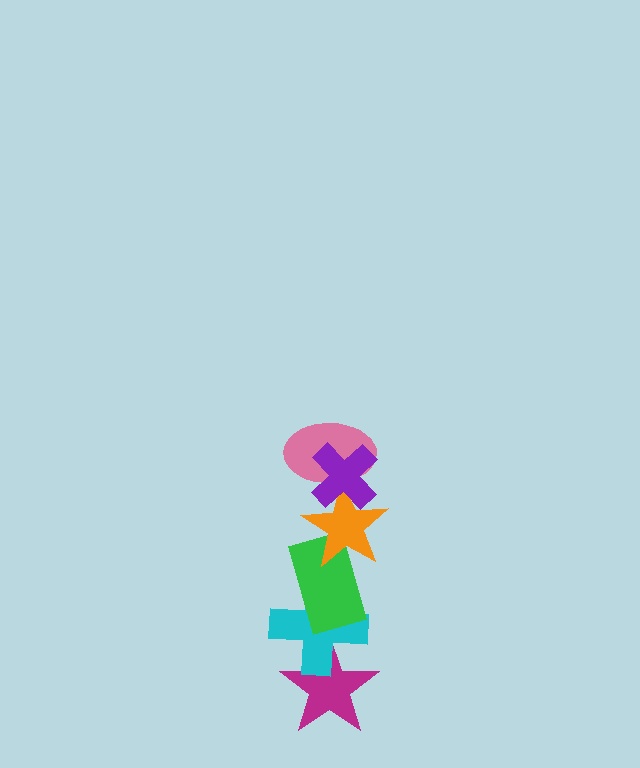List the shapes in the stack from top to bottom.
From top to bottom: the purple cross, the pink ellipse, the orange star, the green rectangle, the cyan cross, the magenta star.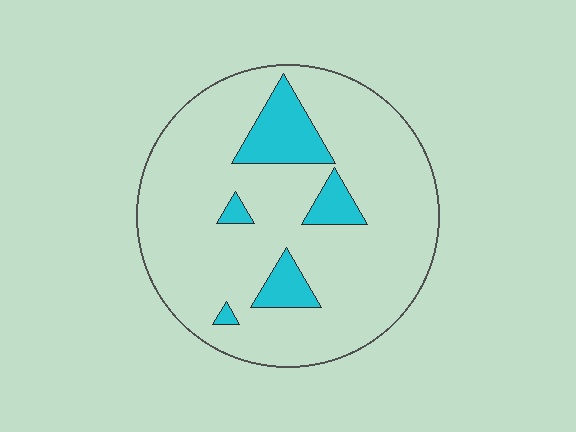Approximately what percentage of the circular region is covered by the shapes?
Approximately 15%.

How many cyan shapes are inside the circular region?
5.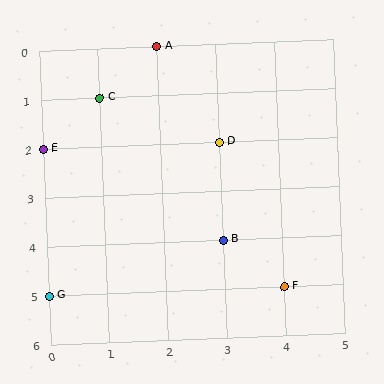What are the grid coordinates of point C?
Point C is at grid coordinates (1, 1).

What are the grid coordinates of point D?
Point D is at grid coordinates (3, 2).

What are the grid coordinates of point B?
Point B is at grid coordinates (3, 4).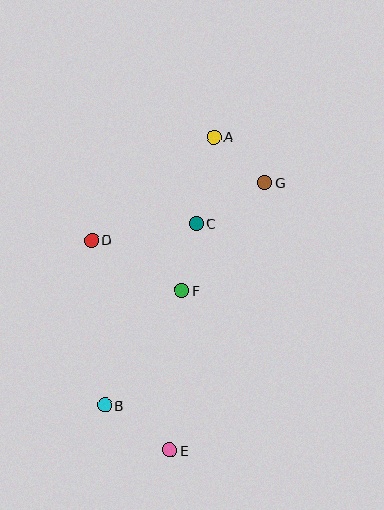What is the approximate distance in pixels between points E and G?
The distance between E and G is approximately 284 pixels.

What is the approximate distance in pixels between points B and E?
The distance between B and E is approximately 79 pixels.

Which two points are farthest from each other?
Points A and E are farthest from each other.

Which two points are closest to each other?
Points C and F are closest to each other.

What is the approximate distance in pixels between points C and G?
The distance between C and G is approximately 80 pixels.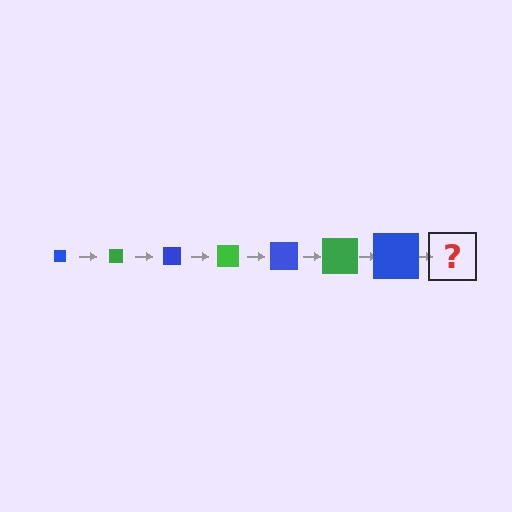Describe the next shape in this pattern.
It should be a green square, larger than the previous one.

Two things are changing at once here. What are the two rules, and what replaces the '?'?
The two rules are that the square grows larger each step and the color cycles through blue and green. The '?' should be a green square, larger than the previous one.